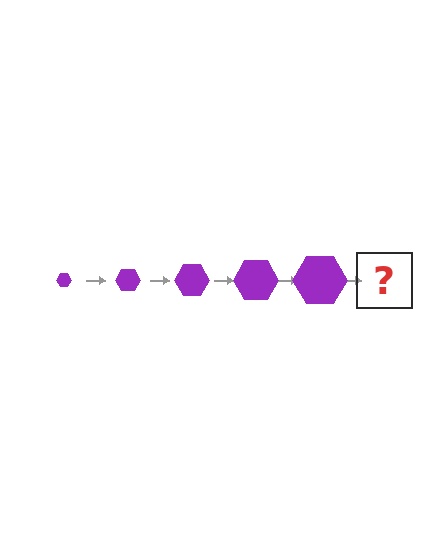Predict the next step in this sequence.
The next step is a purple hexagon, larger than the previous one.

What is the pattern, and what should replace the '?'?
The pattern is that the hexagon gets progressively larger each step. The '?' should be a purple hexagon, larger than the previous one.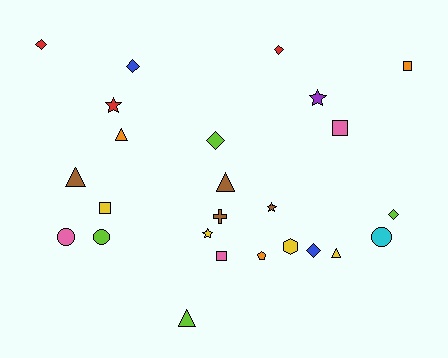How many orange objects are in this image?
There are 3 orange objects.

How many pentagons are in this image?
There is 1 pentagon.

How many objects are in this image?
There are 25 objects.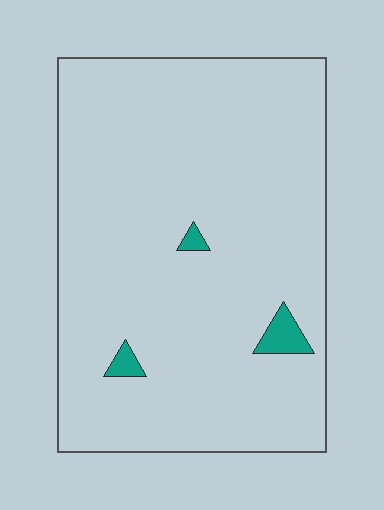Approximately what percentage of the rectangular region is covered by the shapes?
Approximately 5%.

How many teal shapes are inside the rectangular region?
3.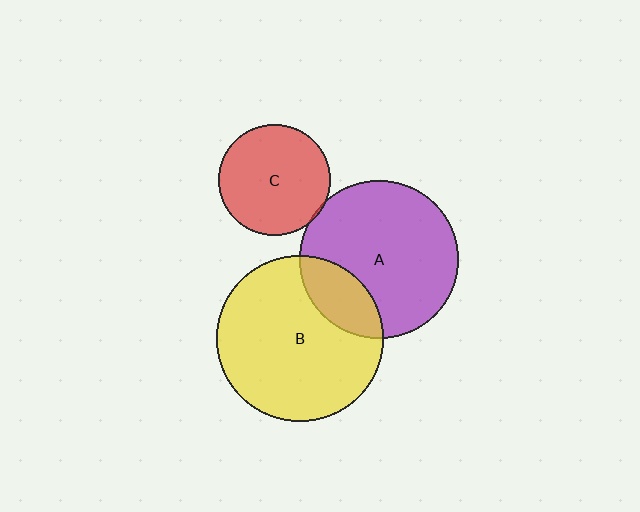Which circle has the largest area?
Circle B (yellow).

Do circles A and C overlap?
Yes.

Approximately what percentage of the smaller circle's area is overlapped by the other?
Approximately 5%.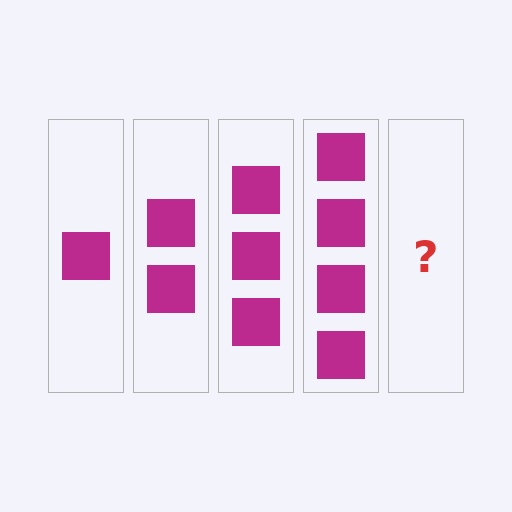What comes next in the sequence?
The next element should be 5 squares.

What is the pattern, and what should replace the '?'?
The pattern is that each step adds one more square. The '?' should be 5 squares.